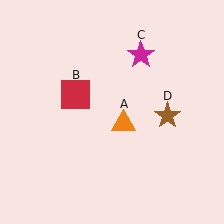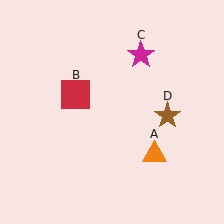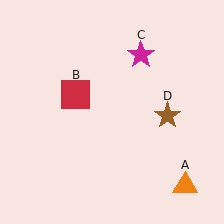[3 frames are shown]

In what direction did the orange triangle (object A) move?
The orange triangle (object A) moved down and to the right.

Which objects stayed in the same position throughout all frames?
Red square (object B) and magenta star (object C) and brown star (object D) remained stationary.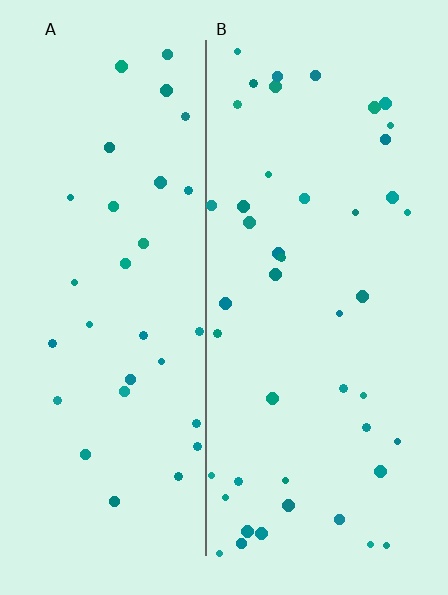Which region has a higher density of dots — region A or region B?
B (the right).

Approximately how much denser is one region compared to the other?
Approximately 1.4× — region B over region A.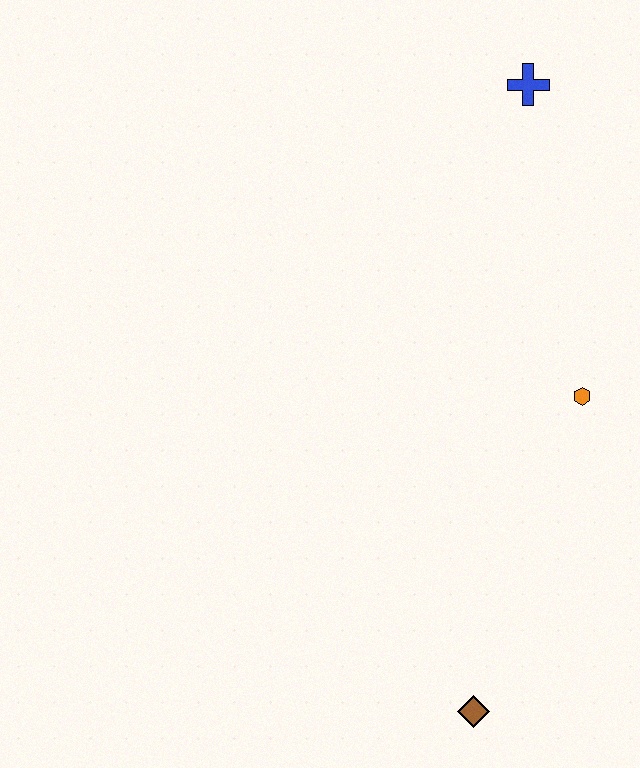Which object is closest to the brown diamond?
The orange hexagon is closest to the brown diamond.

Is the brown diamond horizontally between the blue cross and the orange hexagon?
No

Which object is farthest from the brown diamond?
The blue cross is farthest from the brown diamond.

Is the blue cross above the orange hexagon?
Yes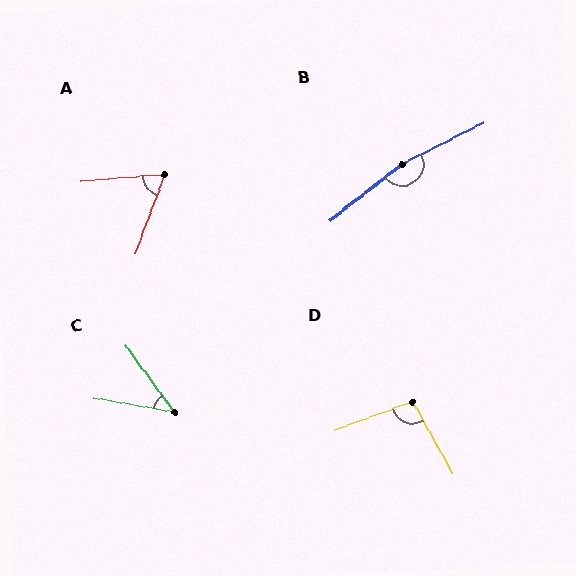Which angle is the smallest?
C, at approximately 44 degrees.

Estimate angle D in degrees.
Approximately 99 degrees.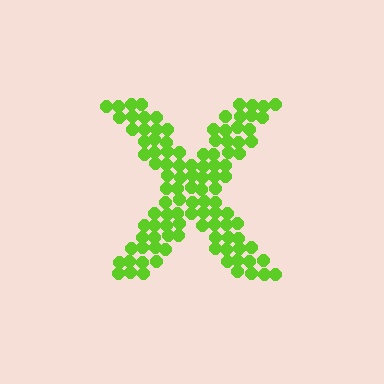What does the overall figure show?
The overall figure shows the letter X.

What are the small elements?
The small elements are circles.